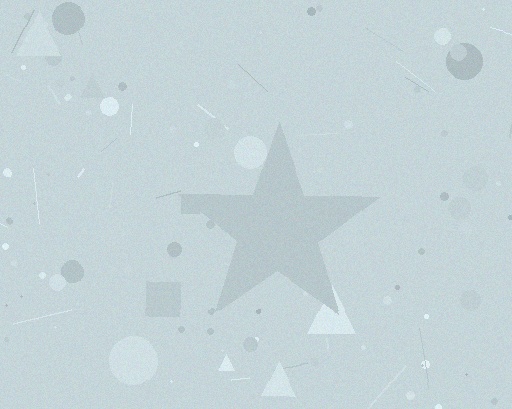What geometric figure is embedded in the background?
A star is embedded in the background.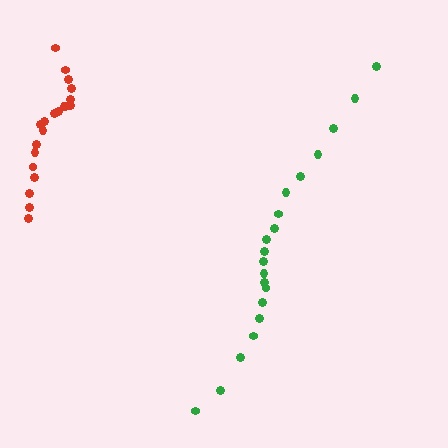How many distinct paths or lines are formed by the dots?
There are 2 distinct paths.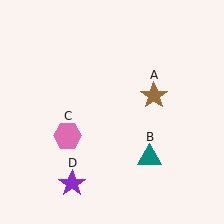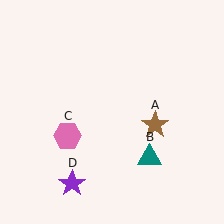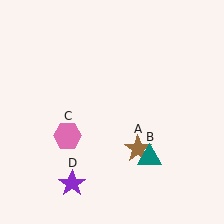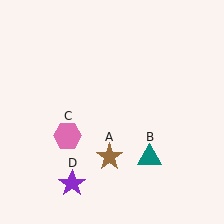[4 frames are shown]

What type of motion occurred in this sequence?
The brown star (object A) rotated clockwise around the center of the scene.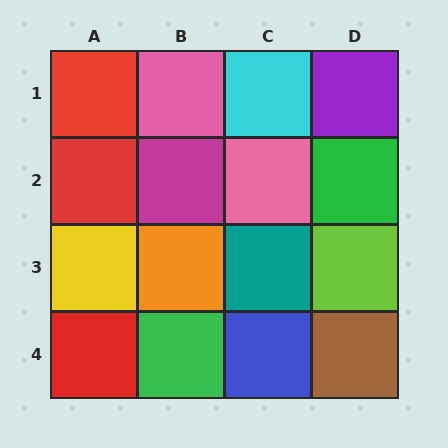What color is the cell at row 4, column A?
Red.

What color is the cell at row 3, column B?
Orange.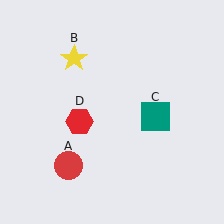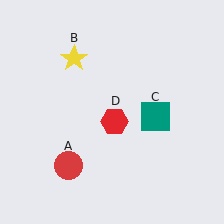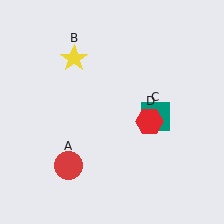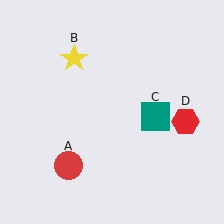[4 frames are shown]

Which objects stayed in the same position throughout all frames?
Red circle (object A) and yellow star (object B) and teal square (object C) remained stationary.